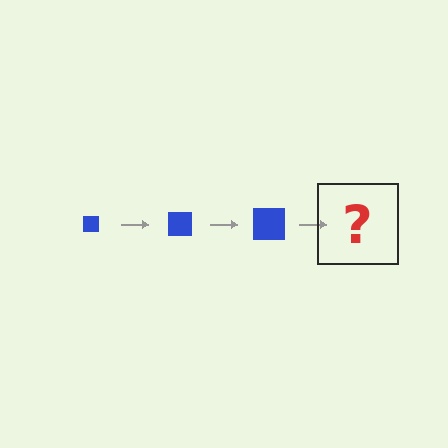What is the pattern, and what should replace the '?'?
The pattern is that the square gets progressively larger each step. The '?' should be a blue square, larger than the previous one.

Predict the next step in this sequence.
The next step is a blue square, larger than the previous one.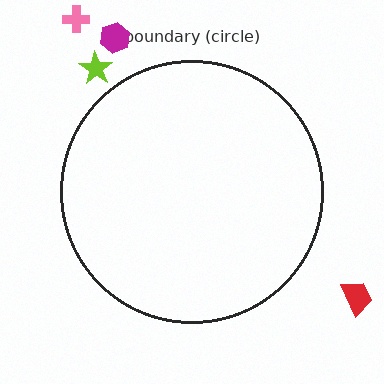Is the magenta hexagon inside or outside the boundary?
Outside.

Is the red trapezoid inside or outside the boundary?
Outside.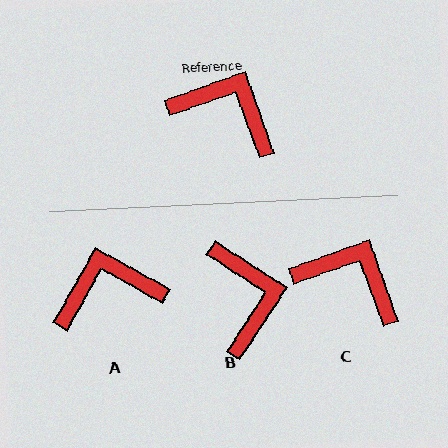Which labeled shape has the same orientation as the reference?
C.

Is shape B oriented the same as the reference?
No, it is off by about 53 degrees.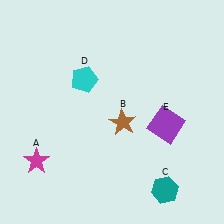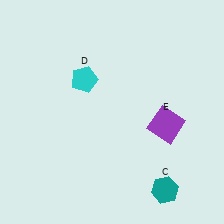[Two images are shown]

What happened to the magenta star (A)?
The magenta star (A) was removed in Image 2. It was in the bottom-left area of Image 1.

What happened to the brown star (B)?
The brown star (B) was removed in Image 2. It was in the bottom-right area of Image 1.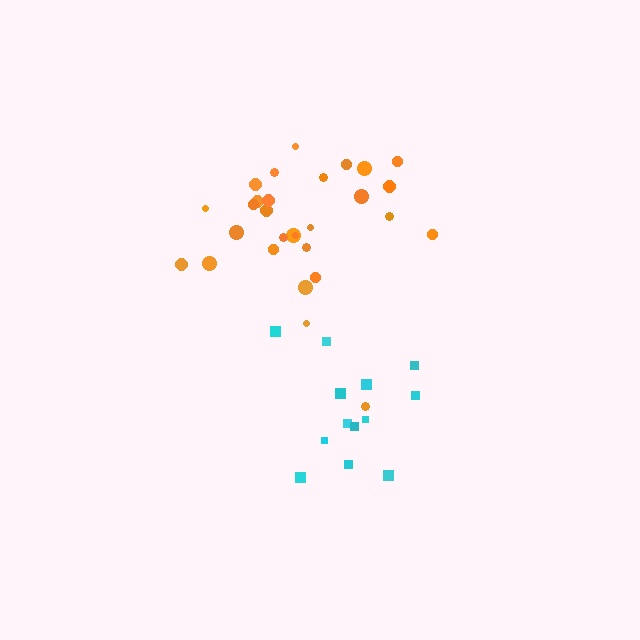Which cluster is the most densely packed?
Orange.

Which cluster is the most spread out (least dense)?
Cyan.